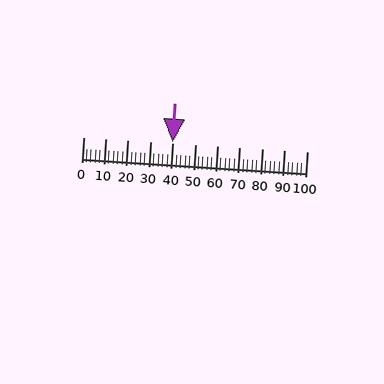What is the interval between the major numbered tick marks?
The major tick marks are spaced 10 units apart.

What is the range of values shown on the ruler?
The ruler shows values from 0 to 100.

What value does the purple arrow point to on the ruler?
The purple arrow points to approximately 40.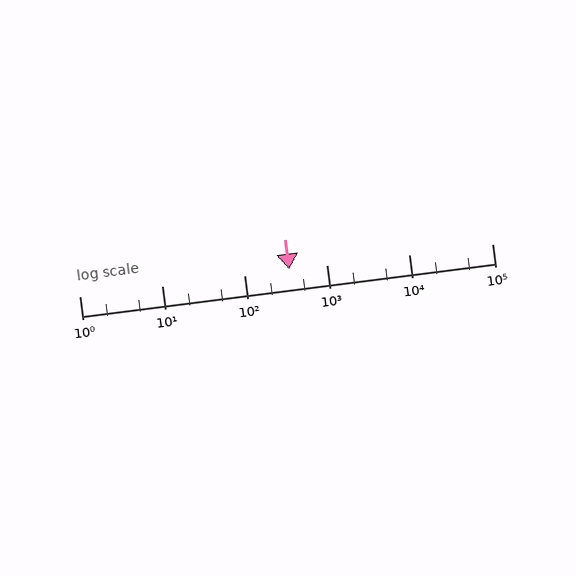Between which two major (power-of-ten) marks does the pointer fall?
The pointer is between 100 and 1000.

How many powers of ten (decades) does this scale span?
The scale spans 5 decades, from 1 to 100000.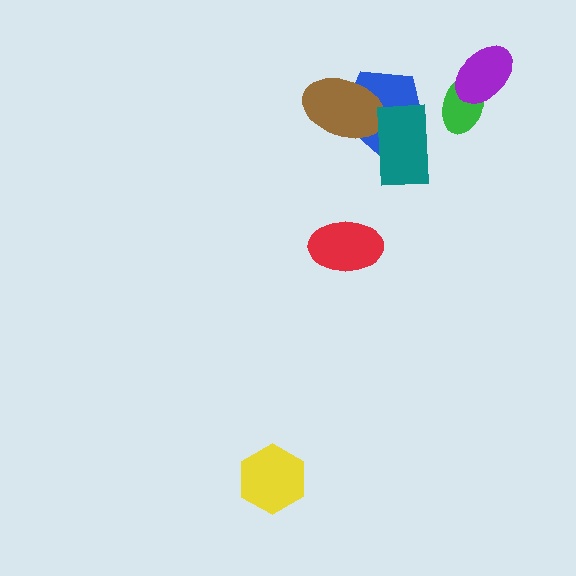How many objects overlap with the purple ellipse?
1 object overlaps with the purple ellipse.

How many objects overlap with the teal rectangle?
2 objects overlap with the teal rectangle.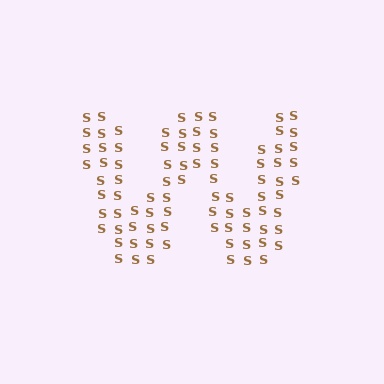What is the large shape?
The large shape is the letter W.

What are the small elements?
The small elements are letter S's.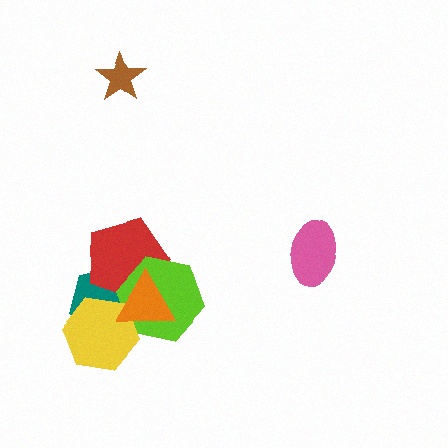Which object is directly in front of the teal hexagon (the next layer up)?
The red pentagon is directly in front of the teal hexagon.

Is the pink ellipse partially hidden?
No, no other shape covers it.